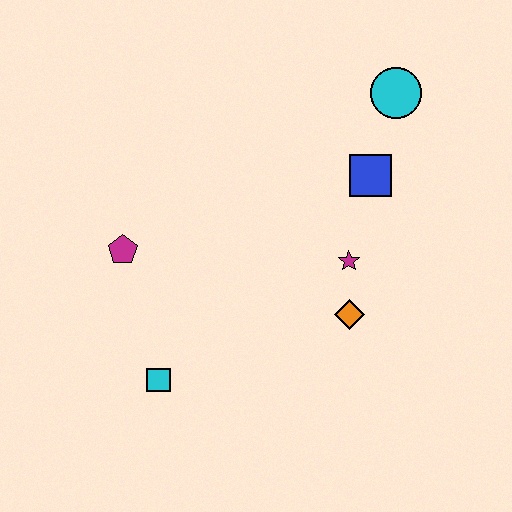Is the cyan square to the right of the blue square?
No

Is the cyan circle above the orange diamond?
Yes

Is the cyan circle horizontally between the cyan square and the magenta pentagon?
No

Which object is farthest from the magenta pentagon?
The cyan circle is farthest from the magenta pentagon.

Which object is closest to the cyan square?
The magenta pentagon is closest to the cyan square.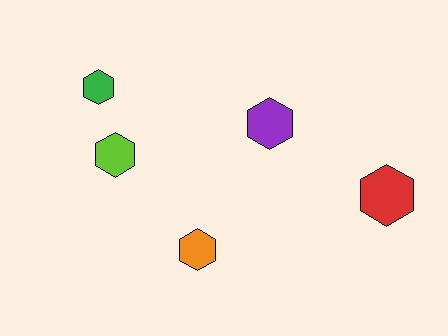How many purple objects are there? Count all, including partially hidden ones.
There is 1 purple object.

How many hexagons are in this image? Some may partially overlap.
There are 5 hexagons.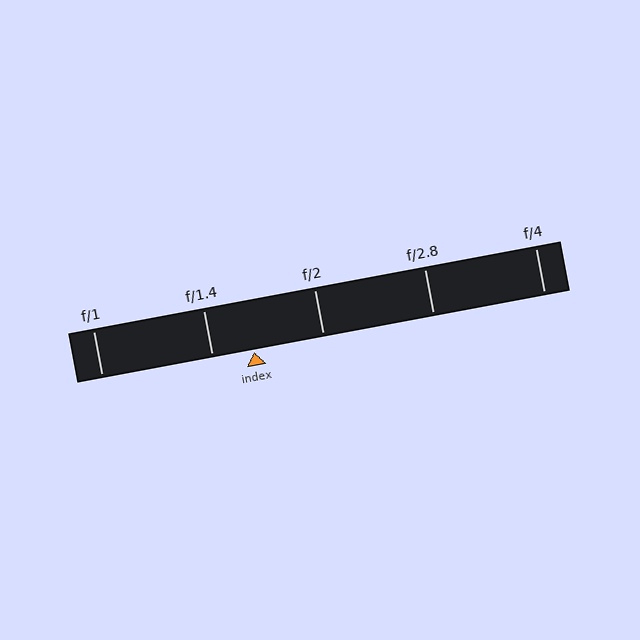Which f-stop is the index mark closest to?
The index mark is closest to f/1.4.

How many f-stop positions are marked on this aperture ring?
There are 5 f-stop positions marked.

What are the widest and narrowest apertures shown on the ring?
The widest aperture shown is f/1 and the narrowest is f/4.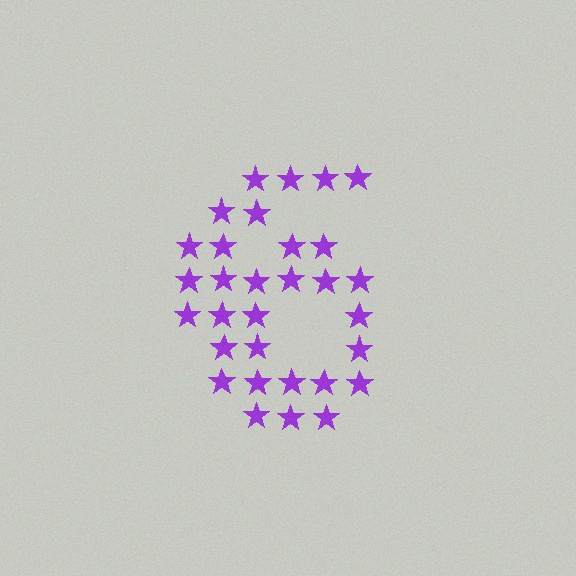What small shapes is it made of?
It is made of small stars.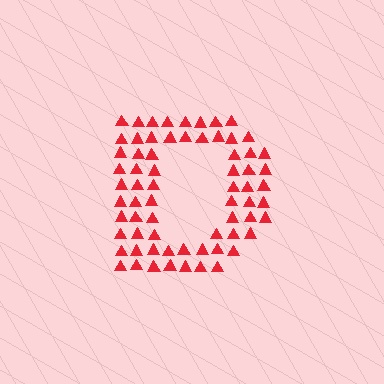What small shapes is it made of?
It is made of small triangles.